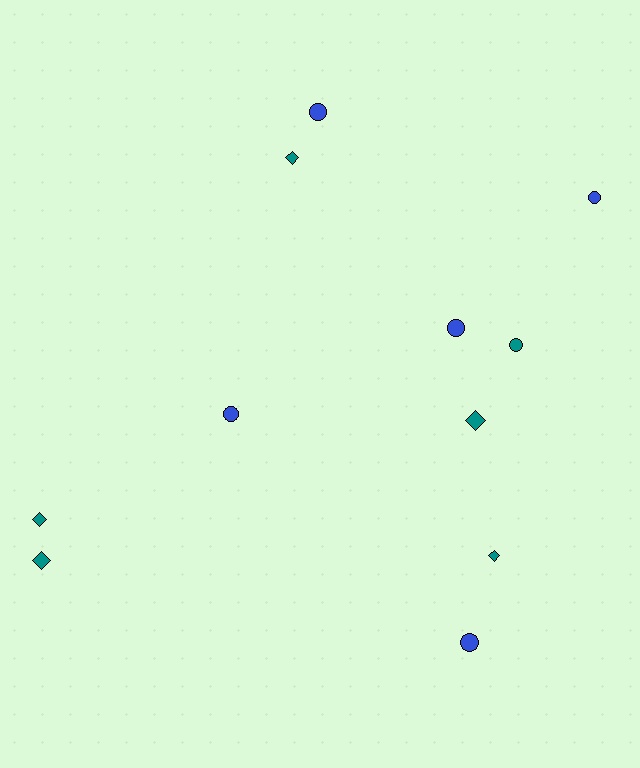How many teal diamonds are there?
There are 5 teal diamonds.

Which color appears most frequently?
Teal, with 6 objects.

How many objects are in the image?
There are 11 objects.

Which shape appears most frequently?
Circle, with 6 objects.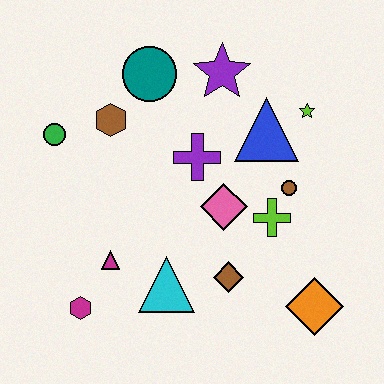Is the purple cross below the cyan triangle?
No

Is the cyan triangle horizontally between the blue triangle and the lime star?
No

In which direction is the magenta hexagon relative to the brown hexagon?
The magenta hexagon is below the brown hexagon.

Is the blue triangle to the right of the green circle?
Yes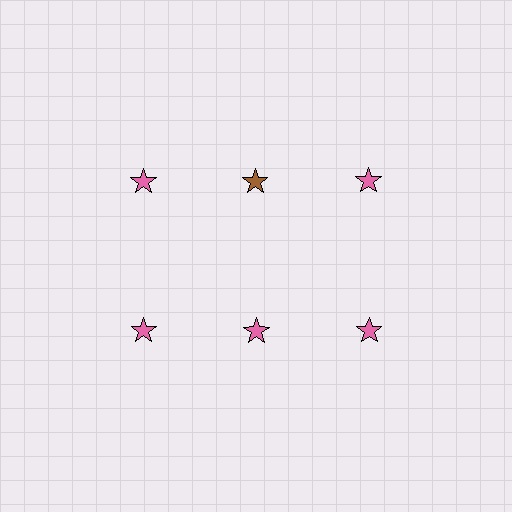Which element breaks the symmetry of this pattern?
The brown star in the top row, second from left column breaks the symmetry. All other shapes are pink stars.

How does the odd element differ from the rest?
It has a different color: brown instead of pink.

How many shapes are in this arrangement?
There are 6 shapes arranged in a grid pattern.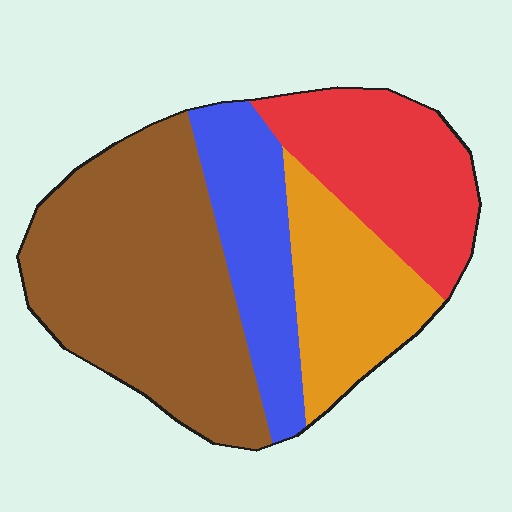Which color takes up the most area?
Brown, at roughly 40%.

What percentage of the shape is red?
Red covers about 20% of the shape.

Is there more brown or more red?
Brown.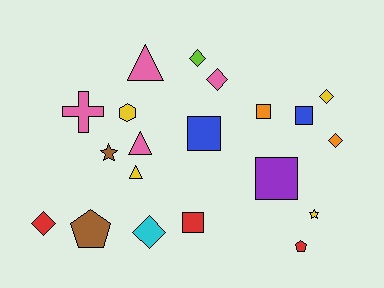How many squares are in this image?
There are 5 squares.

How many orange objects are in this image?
There are 2 orange objects.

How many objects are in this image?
There are 20 objects.